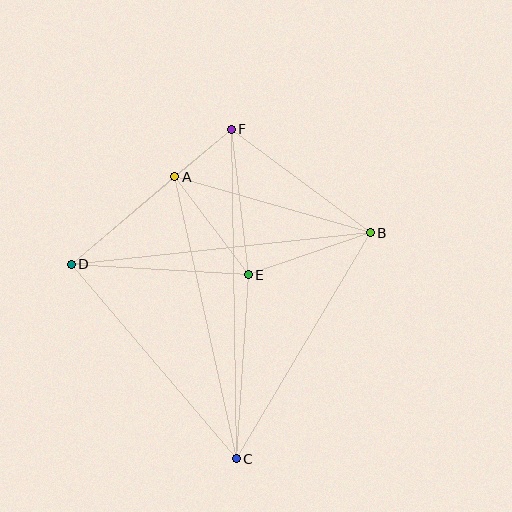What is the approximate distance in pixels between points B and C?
The distance between B and C is approximately 263 pixels.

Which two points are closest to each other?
Points A and F are closest to each other.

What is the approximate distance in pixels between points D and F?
The distance between D and F is approximately 209 pixels.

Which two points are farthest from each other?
Points C and F are farthest from each other.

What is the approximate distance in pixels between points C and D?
The distance between C and D is approximately 255 pixels.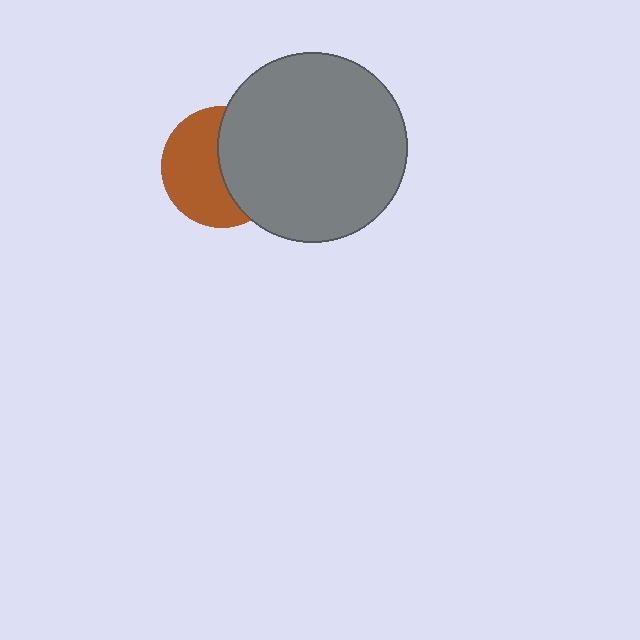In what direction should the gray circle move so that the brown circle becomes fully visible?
The gray circle should move right. That is the shortest direction to clear the overlap and leave the brown circle fully visible.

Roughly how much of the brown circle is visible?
About half of it is visible (roughly 54%).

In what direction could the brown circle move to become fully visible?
The brown circle could move left. That would shift it out from behind the gray circle entirely.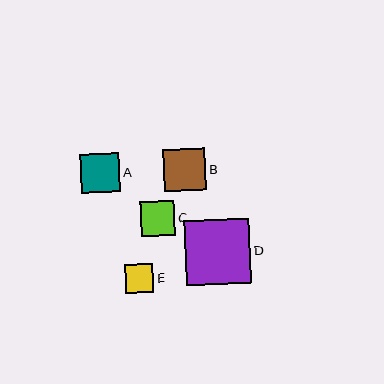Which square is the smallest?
Square E is the smallest with a size of approximately 29 pixels.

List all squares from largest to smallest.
From largest to smallest: D, B, A, C, E.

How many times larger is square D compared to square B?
Square D is approximately 1.5 times the size of square B.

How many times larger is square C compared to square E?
Square C is approximately 1.2 times the size of square E.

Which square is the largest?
Square D is the largest with a size of approximately 65 pixels.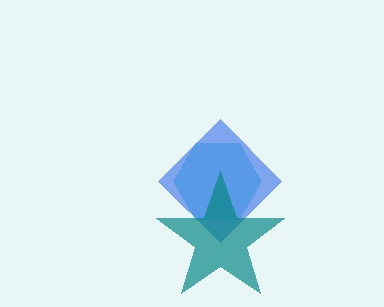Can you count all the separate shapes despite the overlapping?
Yes, there are 3 separate shapes.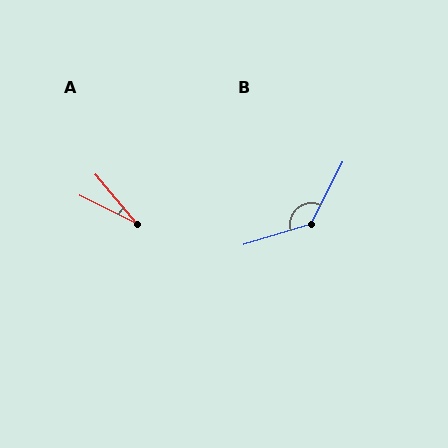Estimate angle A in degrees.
Approximately 24 degrees.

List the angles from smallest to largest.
A (24°), B (133°).